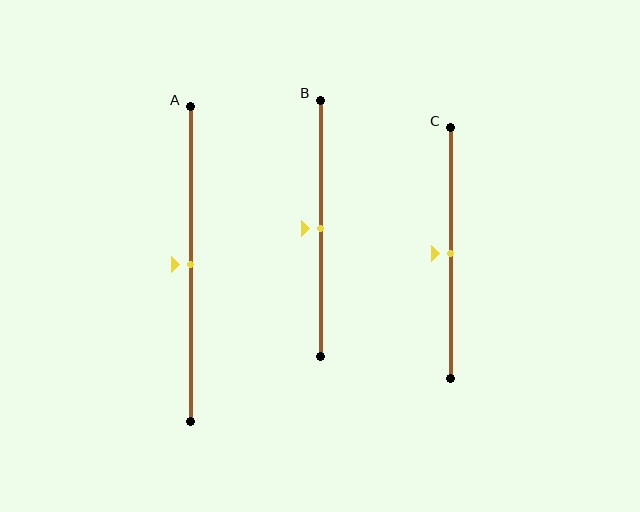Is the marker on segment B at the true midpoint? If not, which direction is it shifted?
Yes, the marker on segment B is at the true midpoint.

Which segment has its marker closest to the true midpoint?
Segment A has its marker closest to the true midpoint.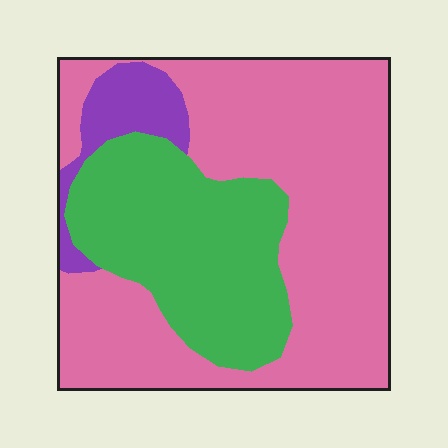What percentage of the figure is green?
Green covers about 30% of the figure.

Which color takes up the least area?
Purple, at roughly 10%.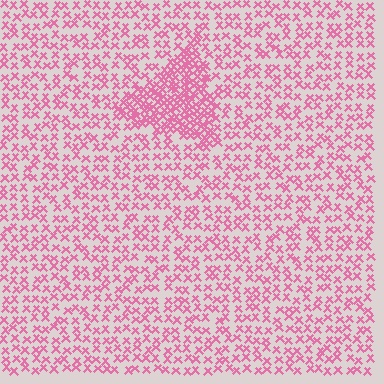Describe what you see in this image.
The image contains small pink elements arranged at two different densities. A triangle-shaped region is visible where the elements are more densely packed than the surrounding area.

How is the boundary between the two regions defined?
The boundary is defined by a change in element density (approximately 2.3x ratio). All elements are the same color, size, and shape.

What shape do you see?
I see a triangle.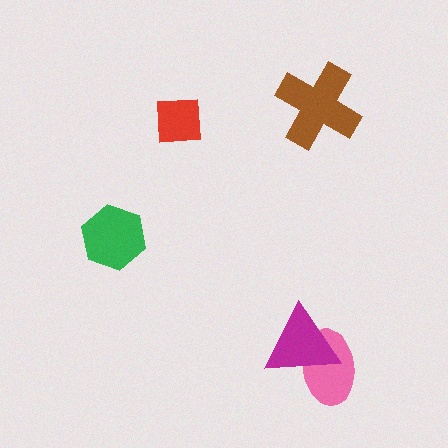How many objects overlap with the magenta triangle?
1 object overlaps with the magenta triangle.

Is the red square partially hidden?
No, no other shape covers it.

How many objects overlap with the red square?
0 objects overlap with the red square.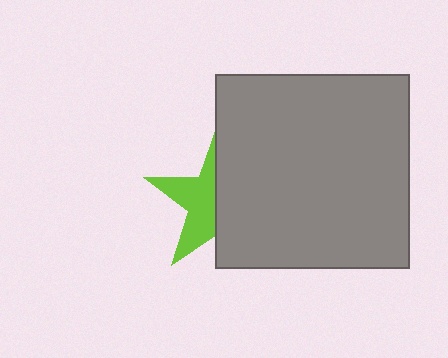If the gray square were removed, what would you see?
You would see the complete lime star.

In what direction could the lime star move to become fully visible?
The lime star could move left. That would shift it out from behind the gray square entirely.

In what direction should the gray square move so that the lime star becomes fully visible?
The gray square should move right. That is the shortest direction to clear the overlap and leave the lime star fully visible.